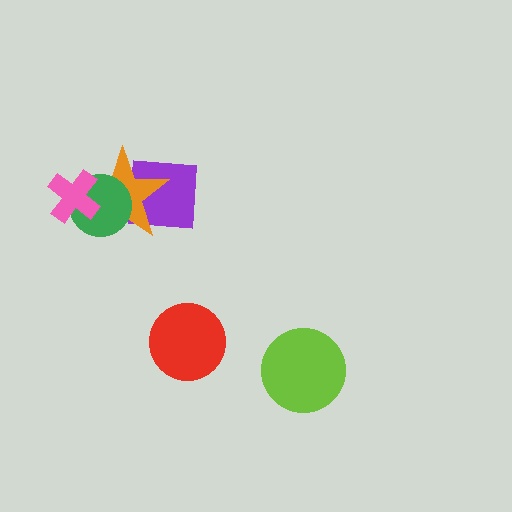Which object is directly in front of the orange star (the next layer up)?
The green circle is directly in front of the orange star.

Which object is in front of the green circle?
The pink cross is in front of the green circle.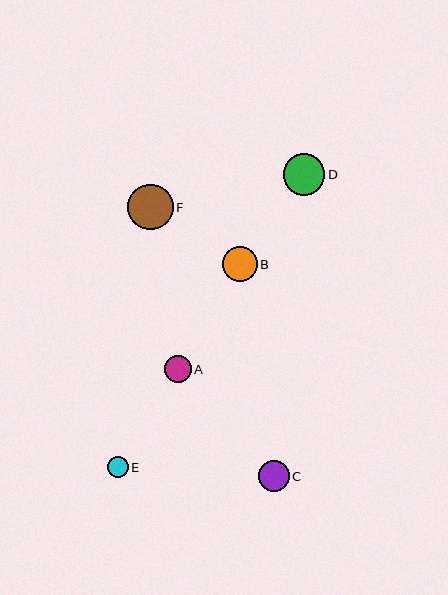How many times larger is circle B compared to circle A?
Circle B is approximately 1.3 times the size of circle A.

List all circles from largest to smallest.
From largest to smallest: F, D, B, C, A, E.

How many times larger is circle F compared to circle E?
Circle F is approximately 2.1 times the size of circle E.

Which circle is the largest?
Circle F is the largest with a size of approximately 45 pixels.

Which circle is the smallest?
Circle E is the smallest with a size of approximately 21 pixels.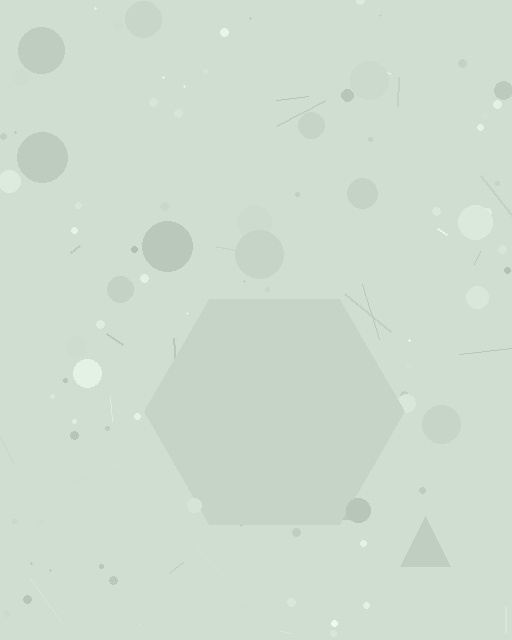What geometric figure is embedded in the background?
A hexagon is embedded in the background.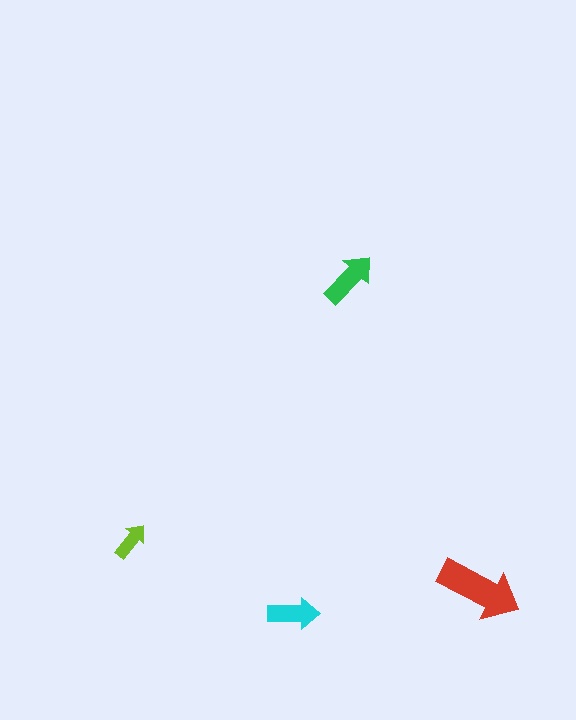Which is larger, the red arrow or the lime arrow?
The red one.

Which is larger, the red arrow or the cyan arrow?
The red one.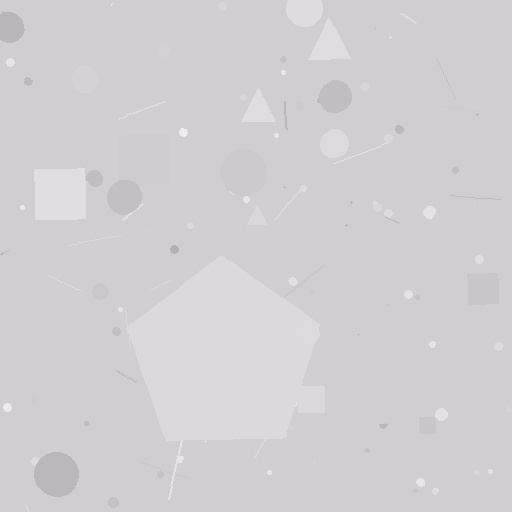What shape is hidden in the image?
A pentagon is hidden in the image.